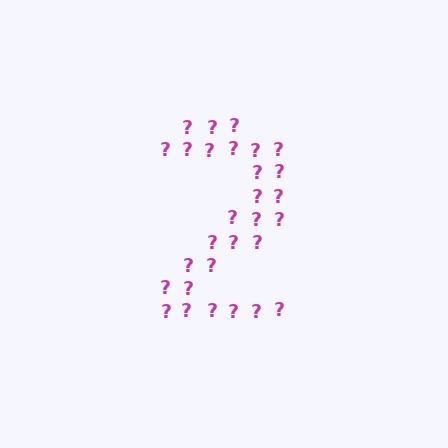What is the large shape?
The large shape is the digit 2.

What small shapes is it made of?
It is made of small question marks.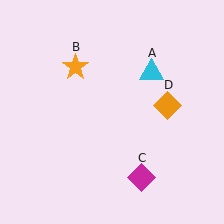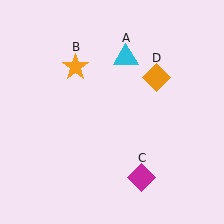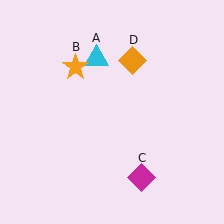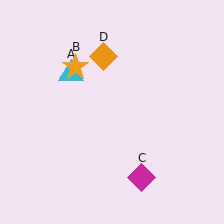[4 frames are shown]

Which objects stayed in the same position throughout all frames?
Orange star (object B) and magenta diamond (object C) remained stationary.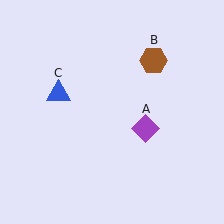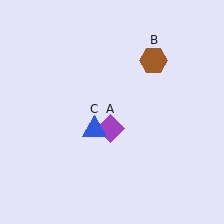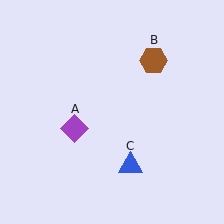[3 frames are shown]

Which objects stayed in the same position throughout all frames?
Brown hexagon (object B) remained stationary.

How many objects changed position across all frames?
2 objects changed position: purple diamond (object A), blue triangle (object C).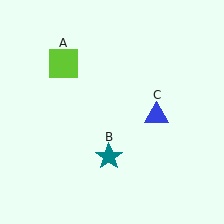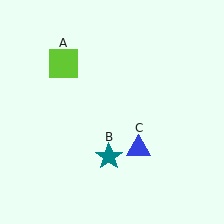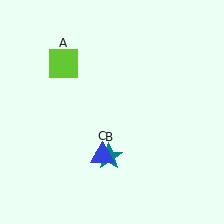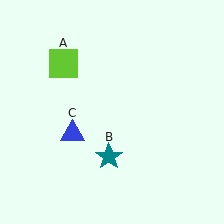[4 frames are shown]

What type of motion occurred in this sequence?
The blue triangle (object C) rotated clockwise around the center of the scene.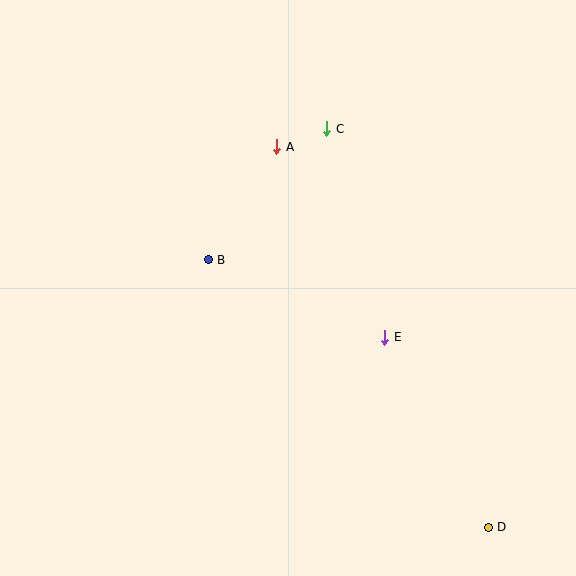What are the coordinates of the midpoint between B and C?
The midpoint between B and C is at (267, 194).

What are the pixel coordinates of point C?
Point C is at (327, 129).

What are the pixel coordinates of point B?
Point B is at (208, 260).